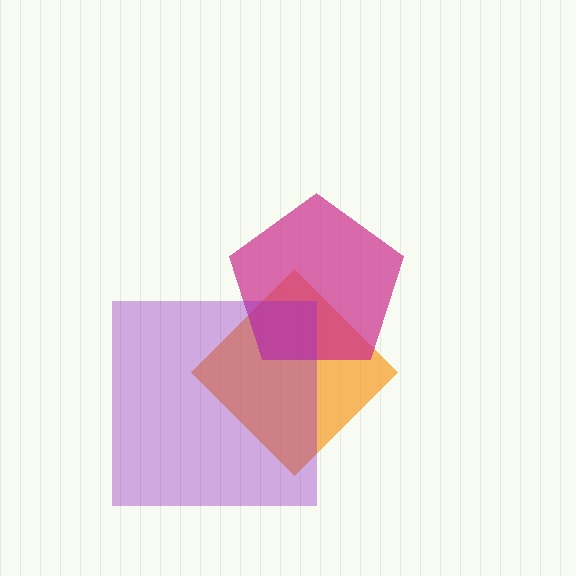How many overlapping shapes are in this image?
There are 3 overlapping shapes in the image.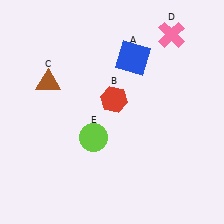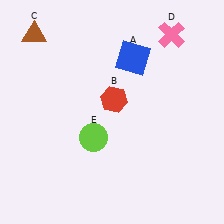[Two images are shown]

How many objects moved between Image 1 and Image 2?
1 object moved between the two images.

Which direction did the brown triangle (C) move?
The brown triangle (C) moved up.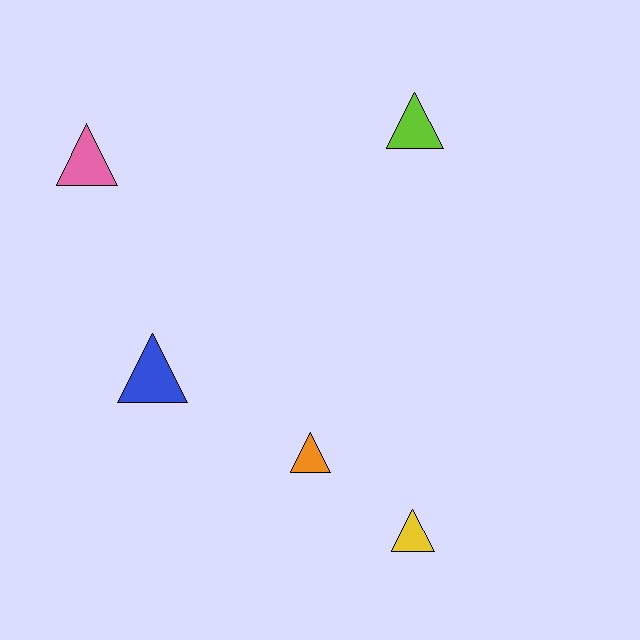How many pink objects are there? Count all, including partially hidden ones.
There is 1 pink object.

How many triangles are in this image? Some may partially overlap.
There are 5 triangles.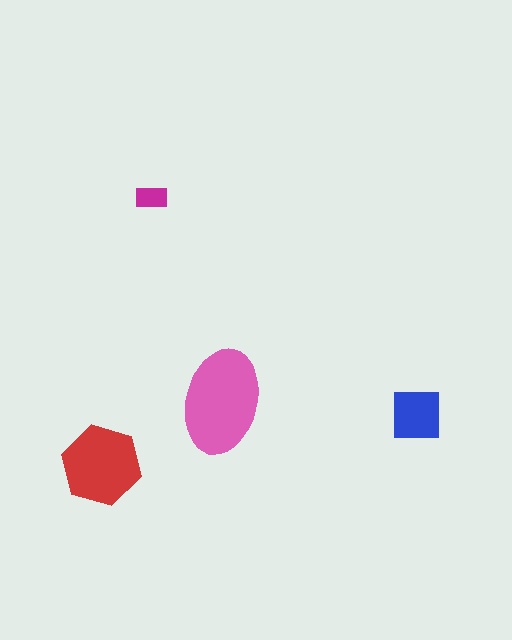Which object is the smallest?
The magenta rectangle.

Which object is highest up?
The magenta rectangle is topmost.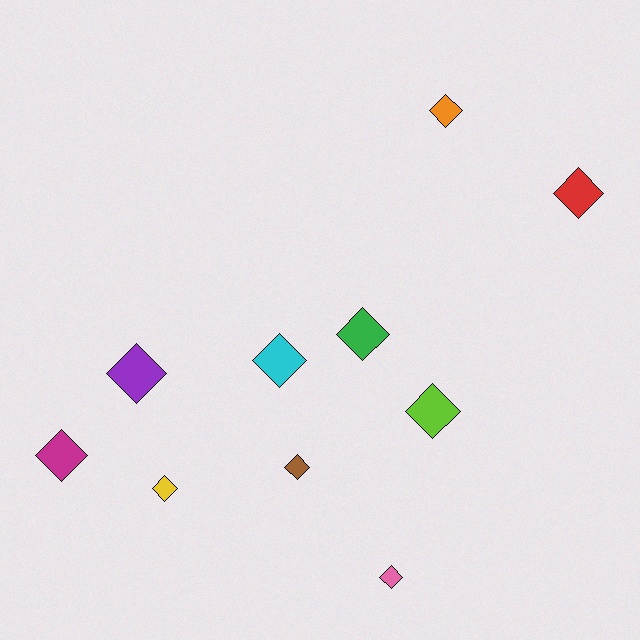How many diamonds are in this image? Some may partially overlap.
There are 10 diamonds.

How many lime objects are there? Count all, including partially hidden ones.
There is 1 lime object.